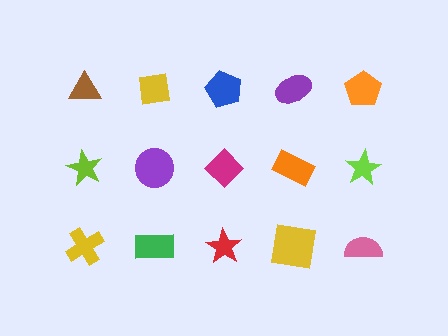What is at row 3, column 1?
A yellow cross.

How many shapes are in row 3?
5 shapes.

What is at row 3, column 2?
A green rectangle.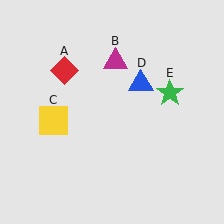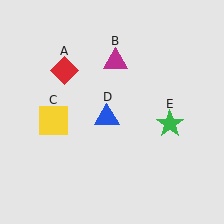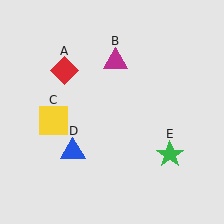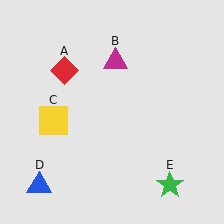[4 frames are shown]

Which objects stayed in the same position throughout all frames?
Red diamond (object A) and magenta triangle (object B) and yellow square (object C) remained stationary.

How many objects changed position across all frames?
2 objects changed position: blue triangle (object D), green star (object E).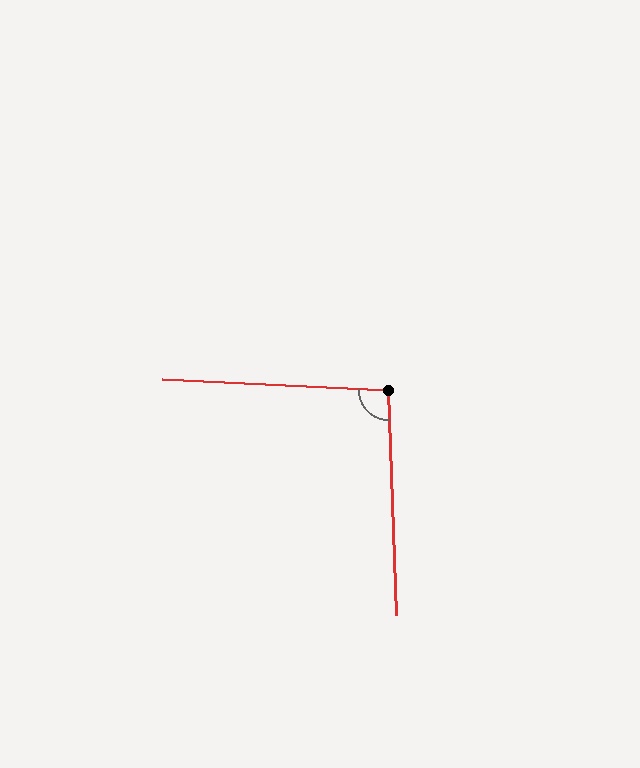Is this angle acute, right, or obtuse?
It is approximately a right angle.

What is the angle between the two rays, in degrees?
Approximately 95 degrees.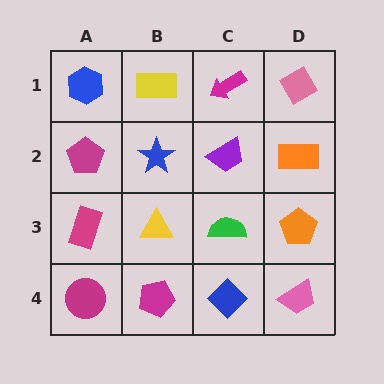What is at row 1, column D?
A pink diamond.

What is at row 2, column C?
A purple trapezoid.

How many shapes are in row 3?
4 shapes.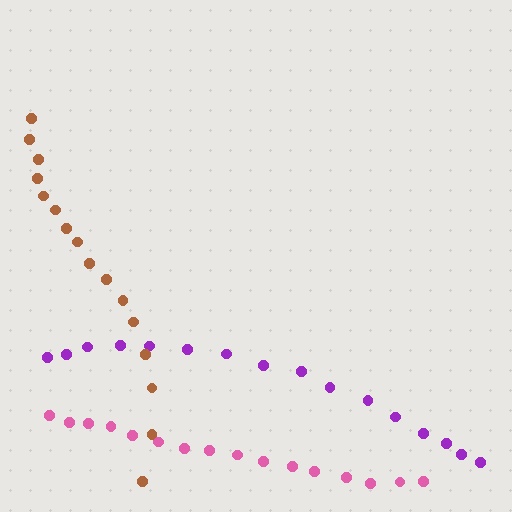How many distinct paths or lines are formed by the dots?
There are 3 distinct paths.